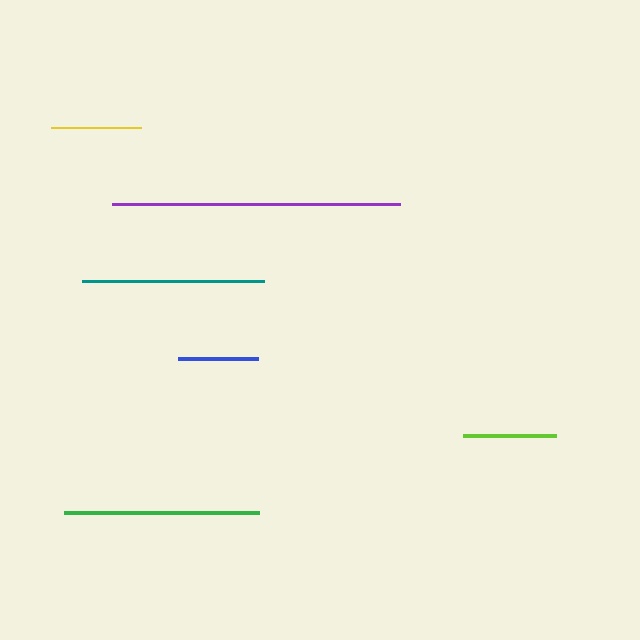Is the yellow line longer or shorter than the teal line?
The teal line is longer than the yellow line.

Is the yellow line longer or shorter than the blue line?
The yellow line is longer than the blue line.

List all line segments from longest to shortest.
From longest to shortest: purple, green, teal, lime, yellow, blue.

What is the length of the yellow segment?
The yellow segment is approximately 90 pixels long.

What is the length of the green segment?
The green segment is approximately 194 pixels long.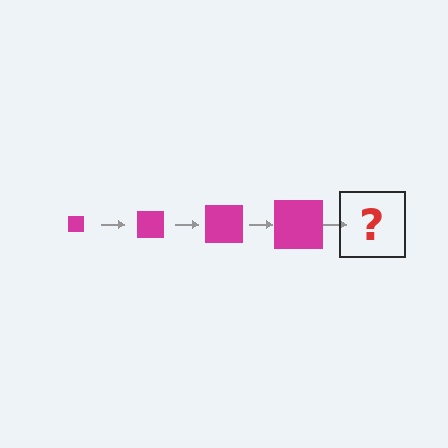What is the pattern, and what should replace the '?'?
The pattern is that the square gets progressively larger each step. The '?' should be a magenta square, larger than the previous one.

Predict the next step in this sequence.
The next step is a magenta square, larger than the previous one.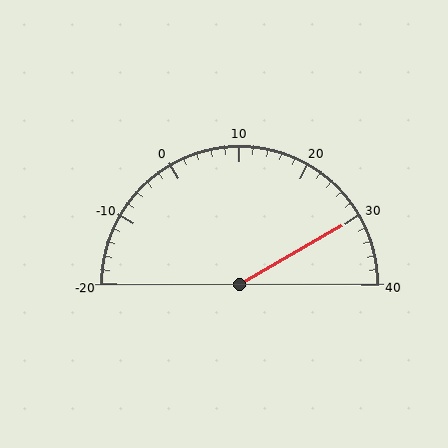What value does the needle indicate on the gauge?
The needle indicates approximately 30.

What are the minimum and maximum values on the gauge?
The gauge ranges from -20 to 40.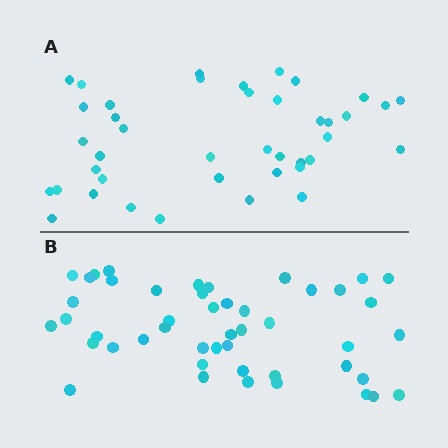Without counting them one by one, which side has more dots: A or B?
Region B (the bottom region) has more dots.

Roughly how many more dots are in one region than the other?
Region B has about 6 more dots than region A.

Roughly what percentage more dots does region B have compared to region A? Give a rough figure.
About 15% more.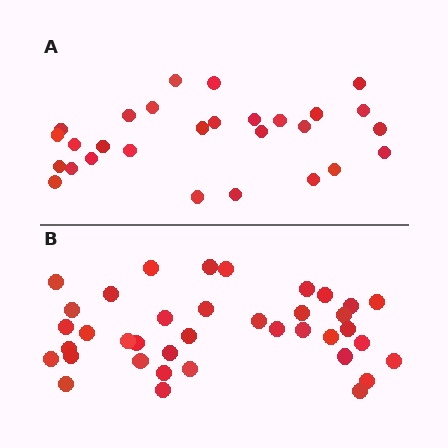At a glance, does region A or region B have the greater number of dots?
Region B (the bottom region) has more dots.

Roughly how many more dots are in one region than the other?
Region B has roughly 10 or so more dots than region A.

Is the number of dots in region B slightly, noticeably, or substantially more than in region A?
Region B has noticeably more, but not dramatically so. The ratio is roughly 1.4 to 1.